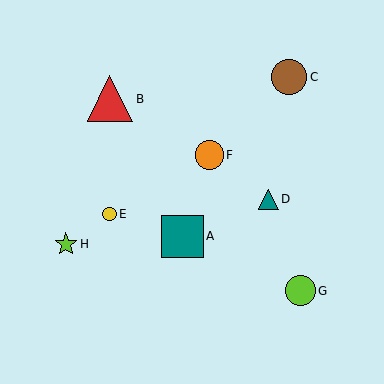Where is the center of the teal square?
The center of the teal square is at (182, 236).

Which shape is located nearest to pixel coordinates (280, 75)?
The brown circle (labeled C) at (289, 77) is nearest to that location.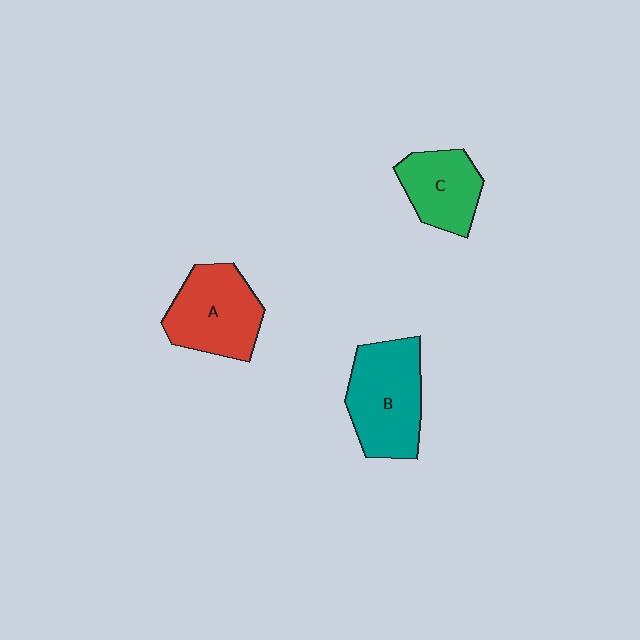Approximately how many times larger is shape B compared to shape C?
Approximately 1.4 times.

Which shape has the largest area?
Shape B (teal).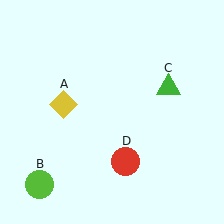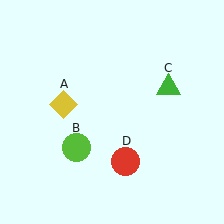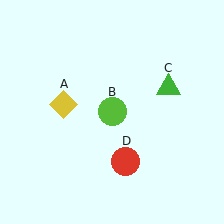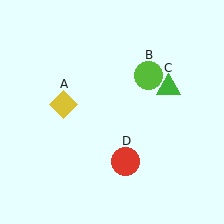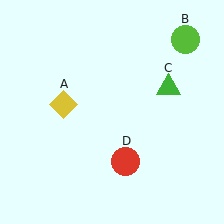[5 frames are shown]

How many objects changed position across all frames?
1 object changed position: lime circle (object B).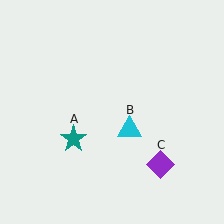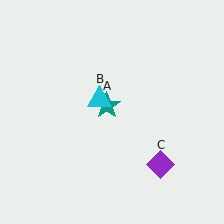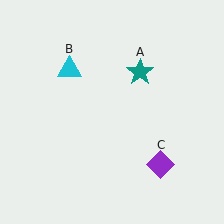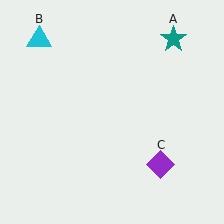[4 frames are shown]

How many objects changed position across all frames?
2 objects changed position: teal star (object A), cyan triangle (object B).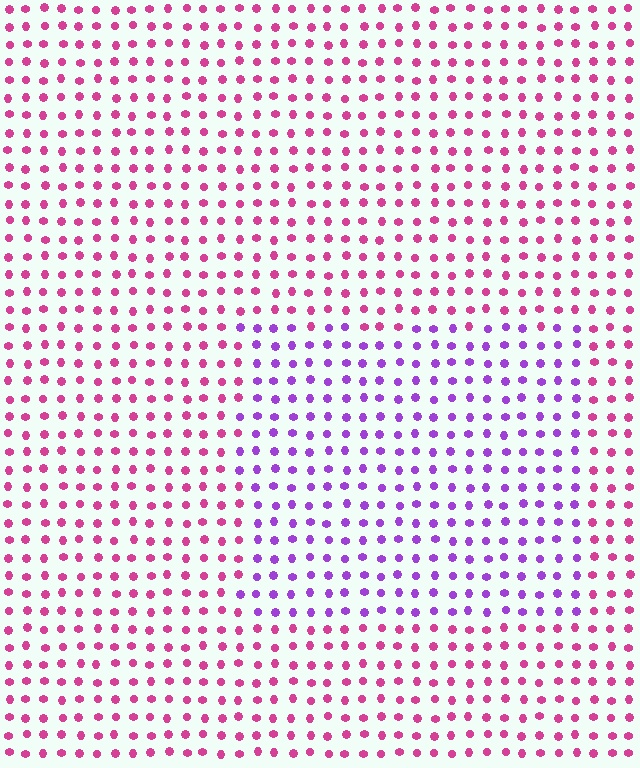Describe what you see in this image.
The image is filled with small magenta elements in a uniform arrangement. A rectangle-shaped region is visible where the elements are tinted to a slightly different hue, forming a subtle color boundary.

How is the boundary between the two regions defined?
The boundary is defined purely by a slight shift in hue (about 47 degrees). Spacing, size, and orientation are identical on both sides.